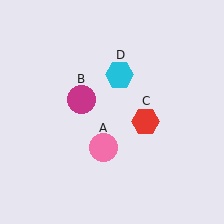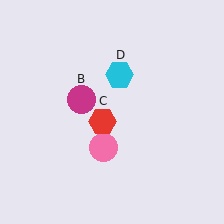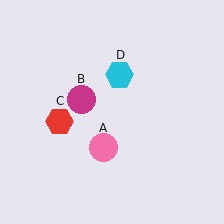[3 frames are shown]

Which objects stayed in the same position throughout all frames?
Pink circle (object A) and magenta circle (object B) and cyan hexagon (object D) remained stationary.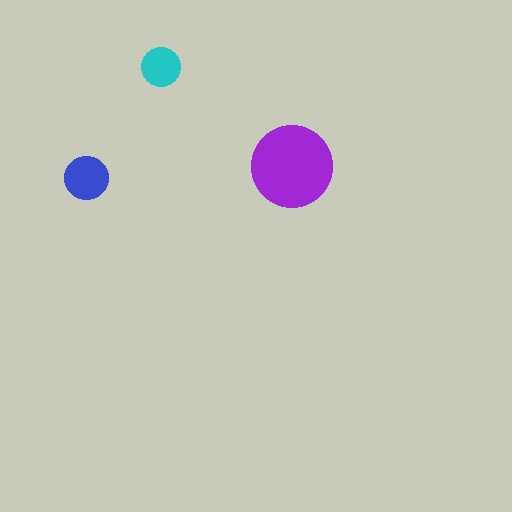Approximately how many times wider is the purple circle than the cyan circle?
About 2 times wider.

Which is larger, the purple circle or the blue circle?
The purple one.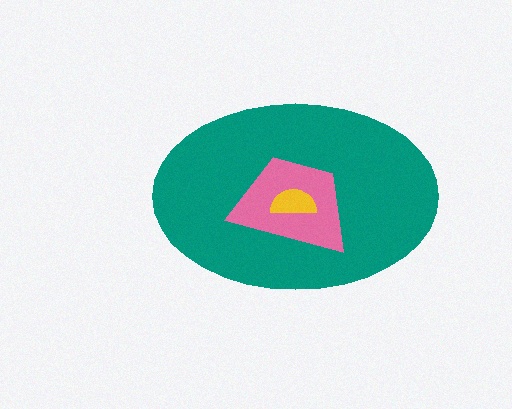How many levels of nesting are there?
3.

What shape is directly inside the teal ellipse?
The pink trapezoid.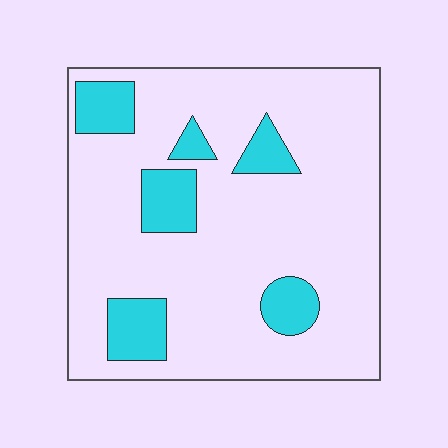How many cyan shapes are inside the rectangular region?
6.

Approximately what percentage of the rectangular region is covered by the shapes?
Approximately 15%.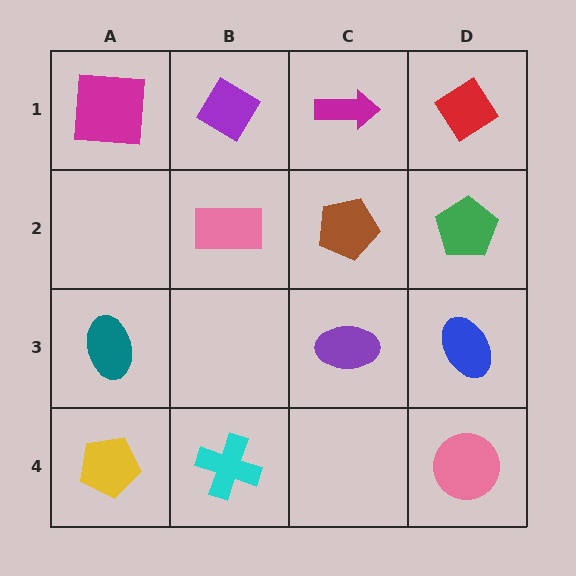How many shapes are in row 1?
4 shapes.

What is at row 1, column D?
A red diamond.